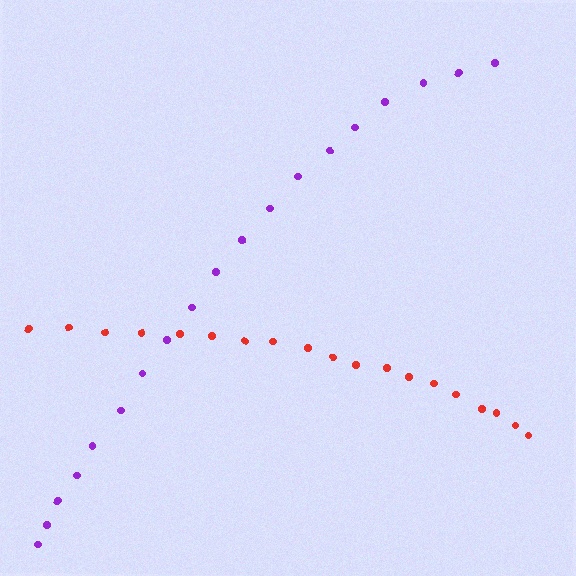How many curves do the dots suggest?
There are 2 distinct paths.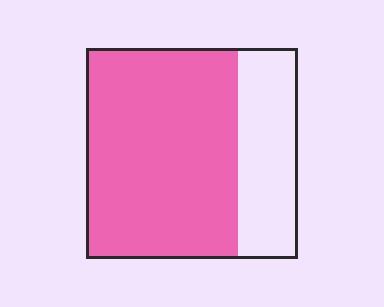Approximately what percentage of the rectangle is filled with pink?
Approximately 70%.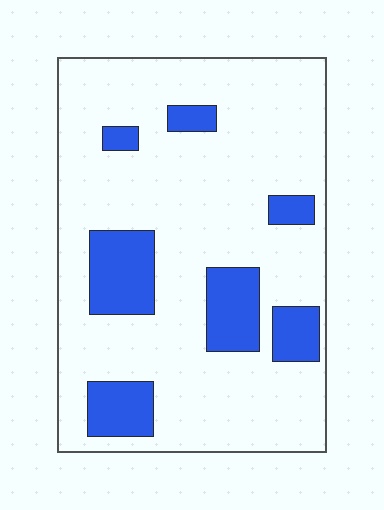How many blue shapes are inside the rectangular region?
7.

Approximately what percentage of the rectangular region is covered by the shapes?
Approximately 20%.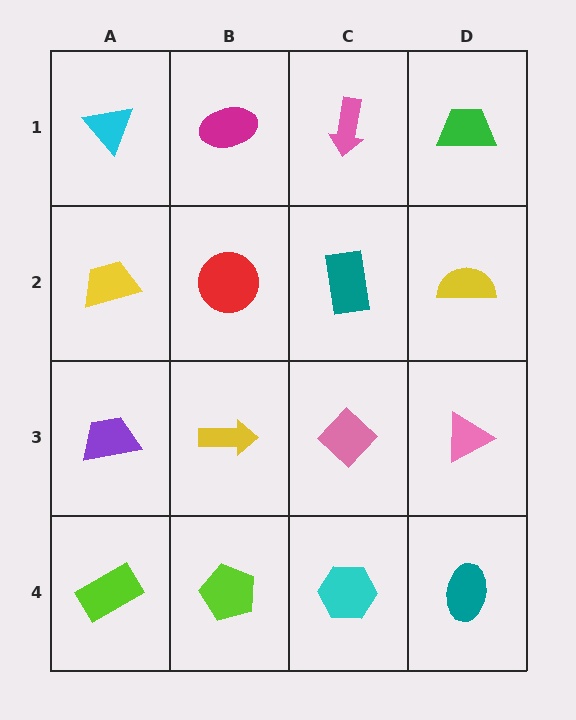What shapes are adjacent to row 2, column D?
A green trapezoid (row 1, column D), a pink triangle (row 3, column D), a teal rectangle (row 2, column C).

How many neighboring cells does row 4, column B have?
3.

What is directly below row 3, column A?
A lime rectangle.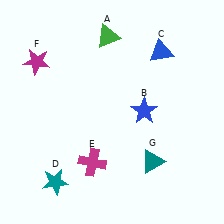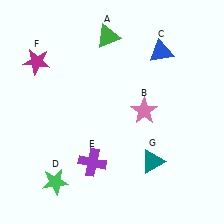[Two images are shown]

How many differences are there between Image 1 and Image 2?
There are 3 differences between the two images.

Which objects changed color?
B changed from blue to pink. D changed from teal to green. E changed from magenta to purple.